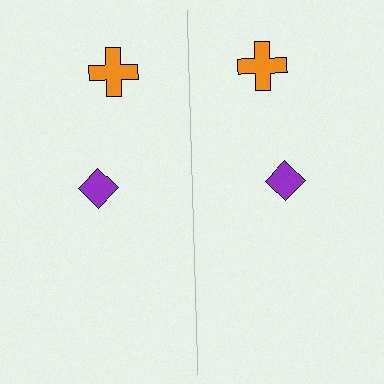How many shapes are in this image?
There are 4 shapes in this image.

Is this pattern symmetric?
Yes, this pattern has bilateral (reflection) symmetry.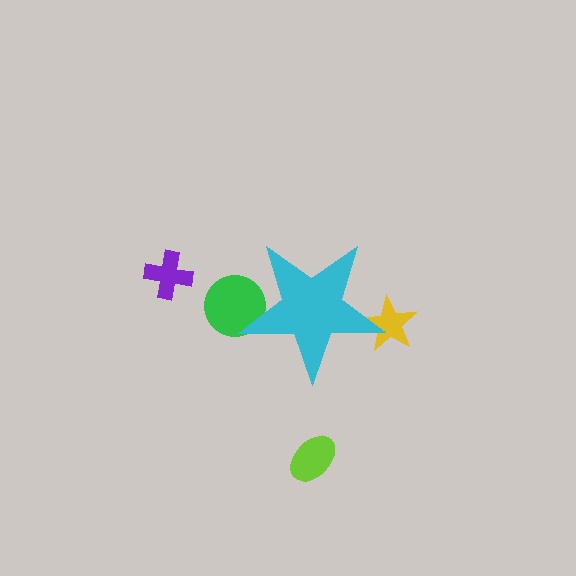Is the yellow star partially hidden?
Yes, the yellow star is partially hidden behind the cyan star.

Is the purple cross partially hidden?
No, the purple cross is fully visible.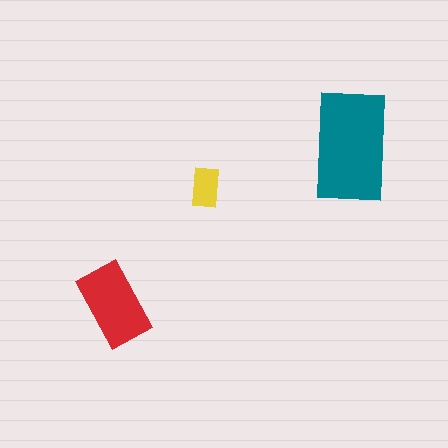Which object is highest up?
The teal rectangle is topmost.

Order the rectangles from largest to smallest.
the teal one, the red one, the yellow one.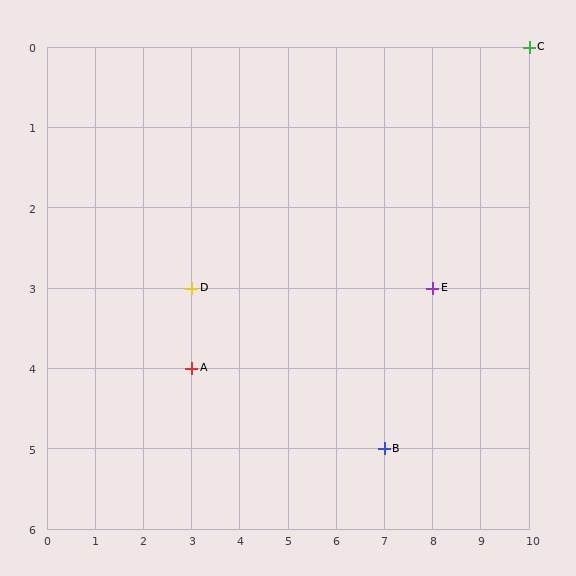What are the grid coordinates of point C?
Point C is at grid coordinates (10, 0).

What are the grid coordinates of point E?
Point E is at grid coordinates (8, 3).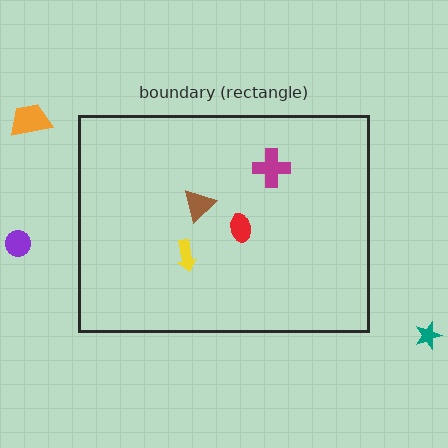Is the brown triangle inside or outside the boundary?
Inside.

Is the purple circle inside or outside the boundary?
Outside.